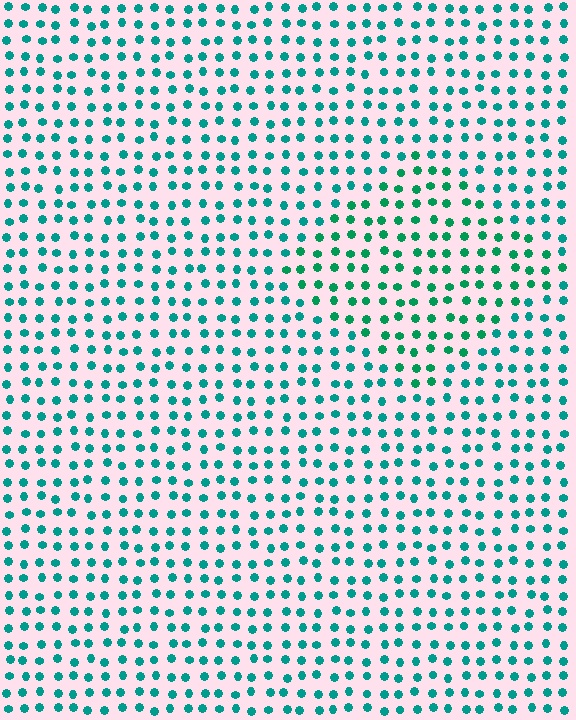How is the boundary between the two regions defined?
The boundary is defined purely by a slight shift in hue (about 22 degrees). Spacing, size, and orientation are identical on both sides.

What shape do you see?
I see a diamond.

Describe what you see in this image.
The image is filled with small teal elements in a uniform arrangement. A diamond-shaped region is visible where the elements are tinted to a slightly different hue, forming a subtle color boundary.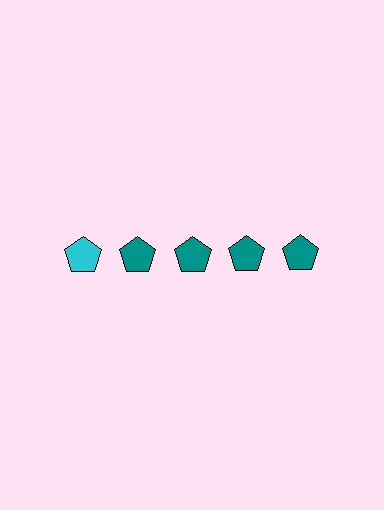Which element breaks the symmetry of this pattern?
The cyan pentagon in the top row, leftmost column breaks the symmetry. All other shapes are teal pentagons.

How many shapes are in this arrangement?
There are 5 shapes arranged in a grid pattern.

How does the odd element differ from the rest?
It has a different color: cyan instead of teal.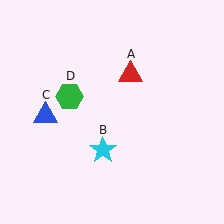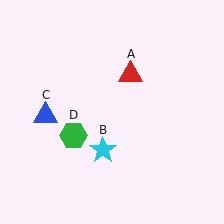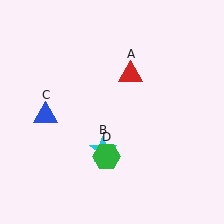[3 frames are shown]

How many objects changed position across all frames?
1 object changed position: green hexagon (object D).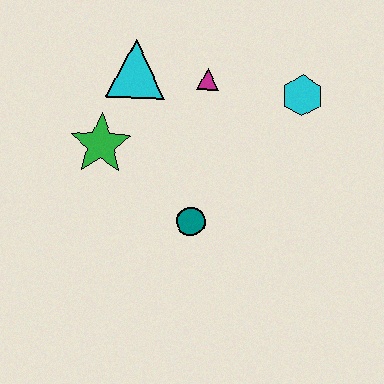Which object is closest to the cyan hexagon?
The magenta triangle is closest to the cyan hexagon.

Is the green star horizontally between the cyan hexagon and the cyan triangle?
No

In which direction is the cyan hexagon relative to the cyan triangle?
The cyan hexagon is to the right of the cyan triangle.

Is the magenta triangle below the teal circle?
No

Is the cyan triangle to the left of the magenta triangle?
Yes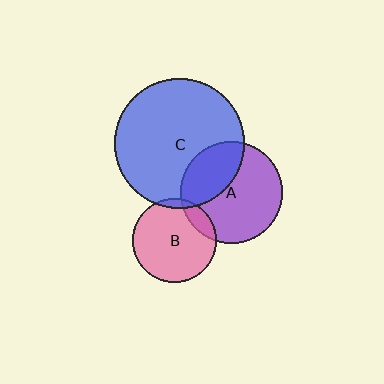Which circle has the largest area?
Circle C (blue).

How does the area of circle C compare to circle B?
Approximately 2.4 times.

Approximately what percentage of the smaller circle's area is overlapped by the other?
Approximately 15%.